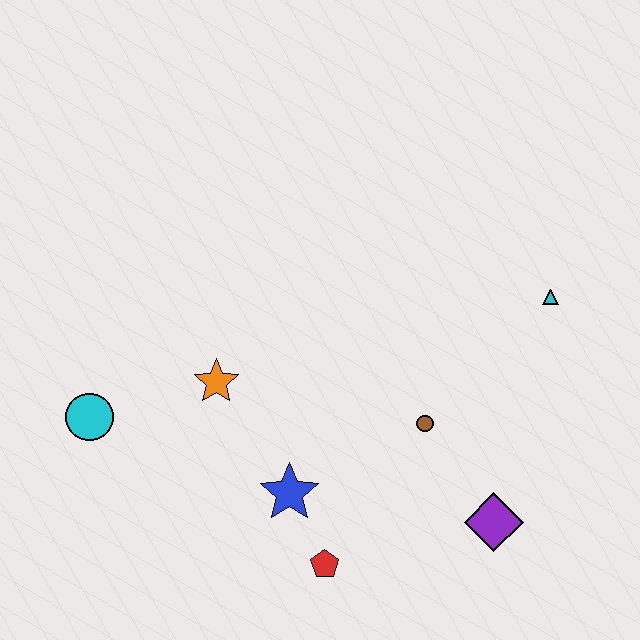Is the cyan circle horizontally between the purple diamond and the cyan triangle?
No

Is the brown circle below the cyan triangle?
Yes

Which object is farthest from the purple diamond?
The cyan circle is farthest from the purple diamond.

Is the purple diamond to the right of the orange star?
Yes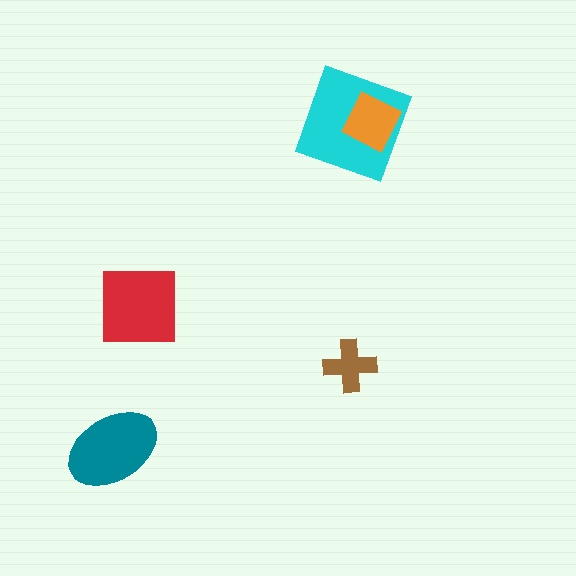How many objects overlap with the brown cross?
0 objects overlap with the brown cross.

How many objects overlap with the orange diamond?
1 object overlaps with the orange diamond.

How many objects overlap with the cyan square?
1 object overlaps with the cyan square.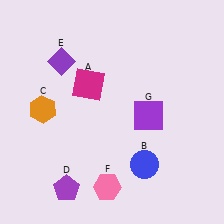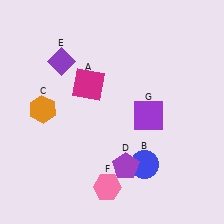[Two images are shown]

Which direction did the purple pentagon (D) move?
The purple pentagon (D) moved right.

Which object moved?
The purple pentagon (D) moved right.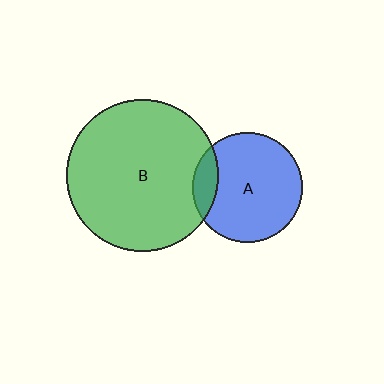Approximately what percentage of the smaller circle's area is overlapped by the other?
Approximately 15%.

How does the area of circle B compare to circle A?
Approximately 1.9 times.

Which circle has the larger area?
Circle B (green).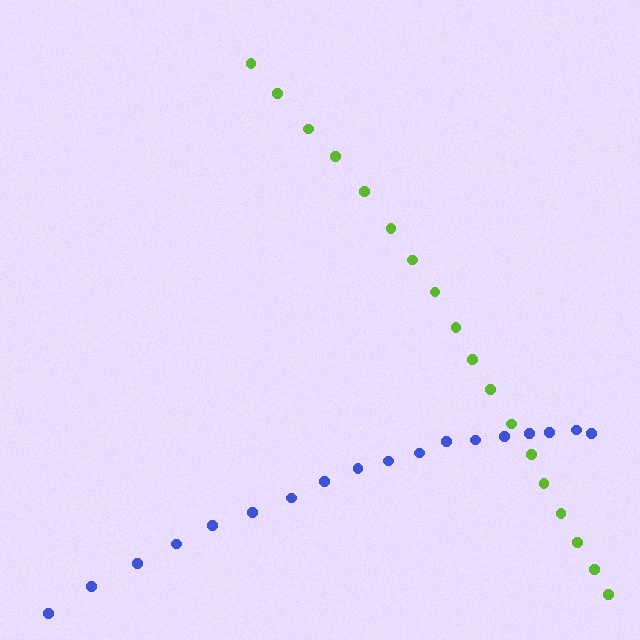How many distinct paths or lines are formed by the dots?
There are 2 distinct paths.